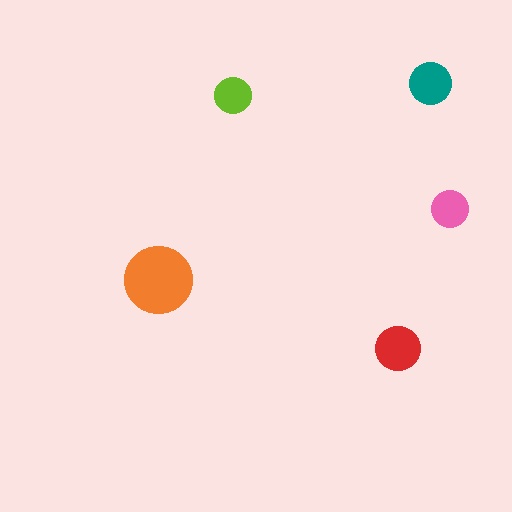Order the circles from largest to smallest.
the orange one, the red one, the teal one, the pink one, the lime one.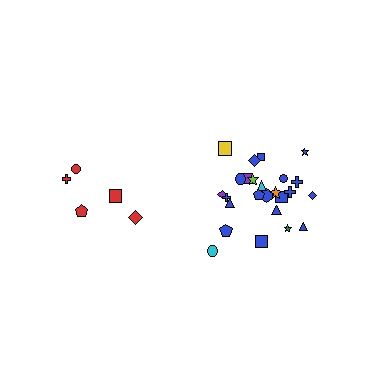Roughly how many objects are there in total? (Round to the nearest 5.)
Roughly 30 objects in total.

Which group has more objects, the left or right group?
The right group.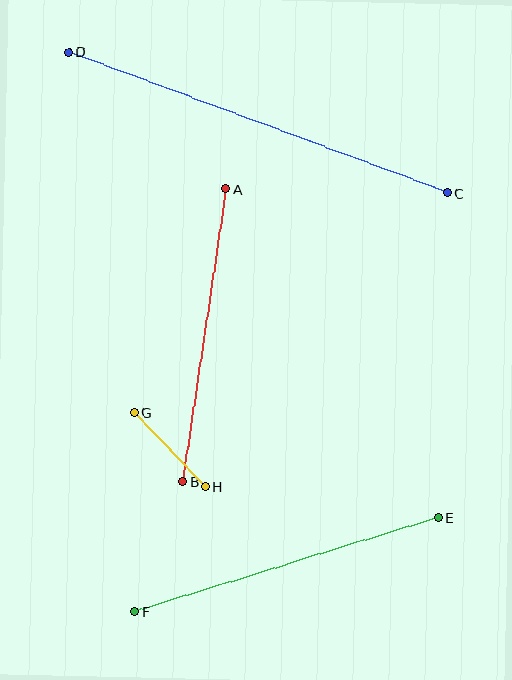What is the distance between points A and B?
The distance is approximately 296 pixels.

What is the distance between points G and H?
The distance is approximately 102 pixels.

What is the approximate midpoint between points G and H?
The midpoint is at approximately (170, 450) pixels.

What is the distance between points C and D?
The distance is approximately 404 pixels.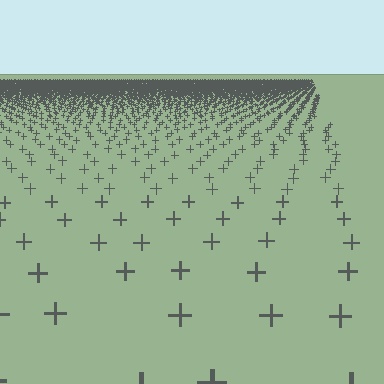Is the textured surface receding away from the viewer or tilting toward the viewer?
The surface is receding away from the viewer. Texture elements get smaller and denser toward the top.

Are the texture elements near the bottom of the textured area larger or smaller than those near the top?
Larger. Near the bottom, elements are closer to the viewer and appear at a bigger on-screen size.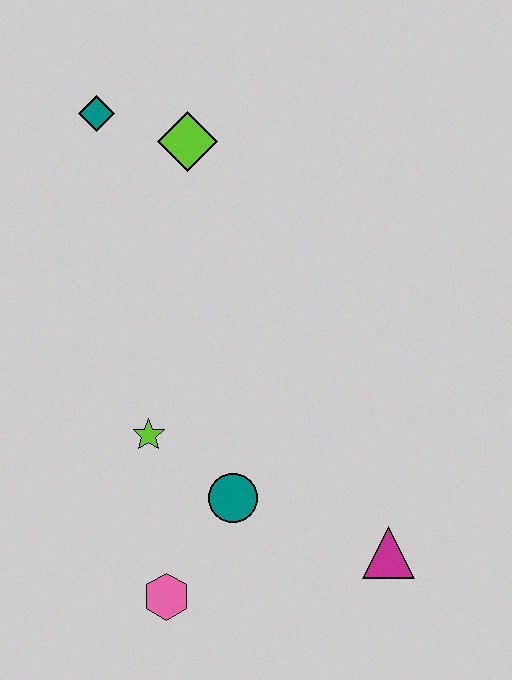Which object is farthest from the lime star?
The teal diamond is farthest from the lime star.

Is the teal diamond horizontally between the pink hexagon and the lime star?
No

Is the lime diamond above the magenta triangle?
Yes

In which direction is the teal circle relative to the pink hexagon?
The teal circle is above the pink hexagon.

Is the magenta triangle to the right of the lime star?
Yes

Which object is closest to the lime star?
The teal circle is closest to the lime star.